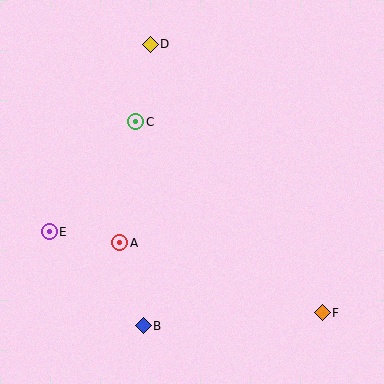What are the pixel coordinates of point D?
Point D is at (150, 44).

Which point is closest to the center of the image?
Point A at (120, 243) is closest to the center.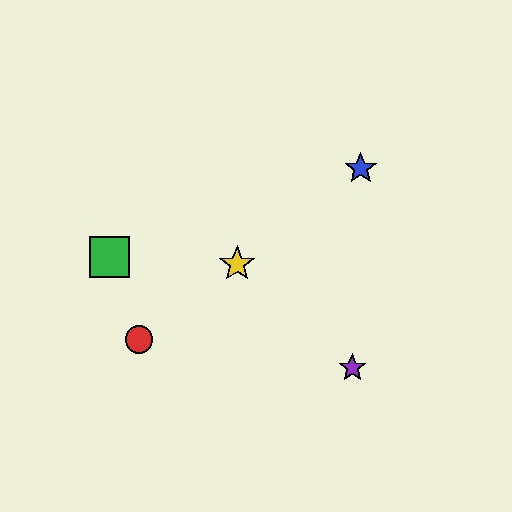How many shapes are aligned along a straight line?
3 shapes (the red circle, the blue star, the yellow star) are aligned along a straight line.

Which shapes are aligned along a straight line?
The red circle, the blue star, the yellow star are aligned along a straight line.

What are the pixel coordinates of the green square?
The green square is at (110, 257).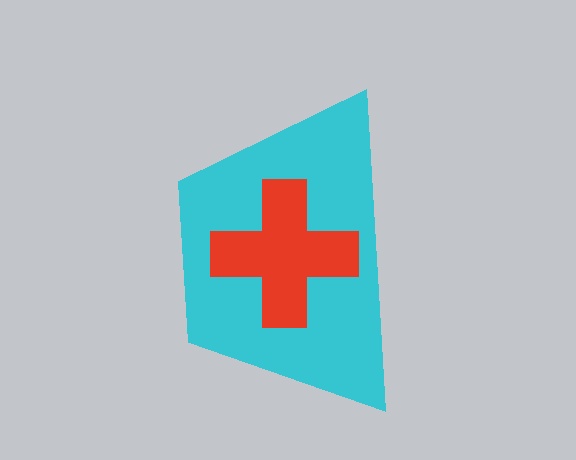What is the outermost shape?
The cyan trapezoid.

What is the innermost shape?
The red cross.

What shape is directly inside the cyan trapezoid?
The red cross.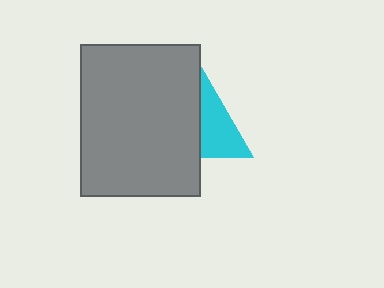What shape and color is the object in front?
The object in front is a gray rectangle.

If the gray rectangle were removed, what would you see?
You would see the complete cyan triangle.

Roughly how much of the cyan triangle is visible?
A small part of it is visible (roughly 43%).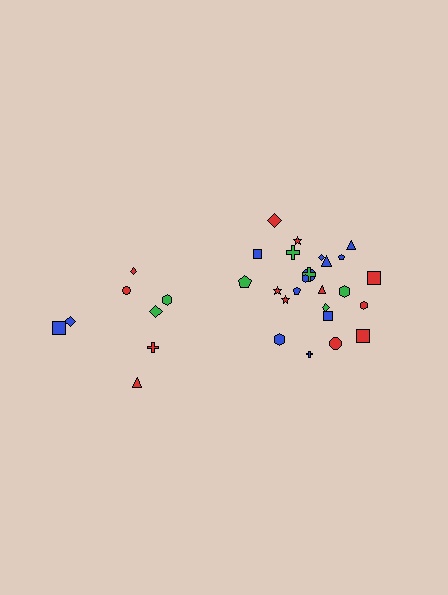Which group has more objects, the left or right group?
The right group.